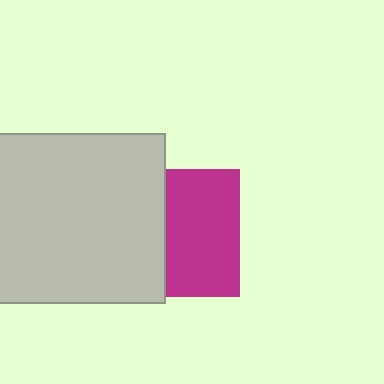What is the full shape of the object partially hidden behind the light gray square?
The partially hidden object is a magenta square.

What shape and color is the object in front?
The object in front is a light gray square.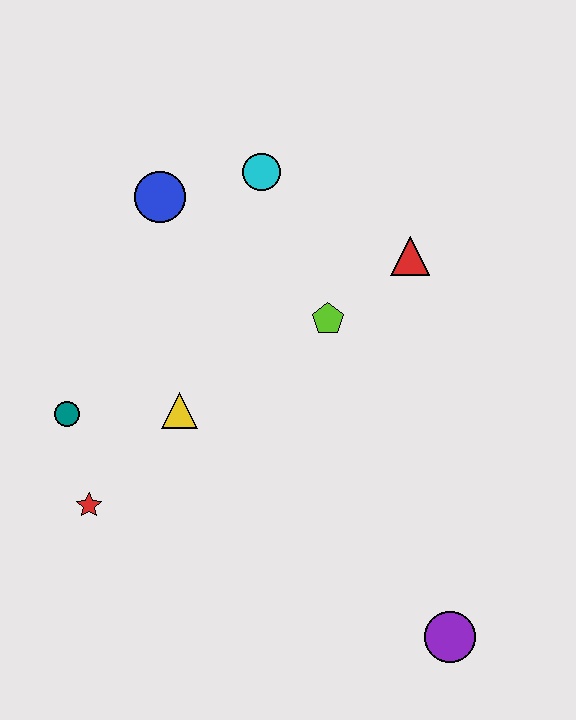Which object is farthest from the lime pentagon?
The purple circle is farthest from the lime pentagon.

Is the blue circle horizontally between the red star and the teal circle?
No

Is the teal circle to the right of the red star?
No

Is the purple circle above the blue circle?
No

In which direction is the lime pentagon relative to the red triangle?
The lime pentagon is to the left of the red triangle.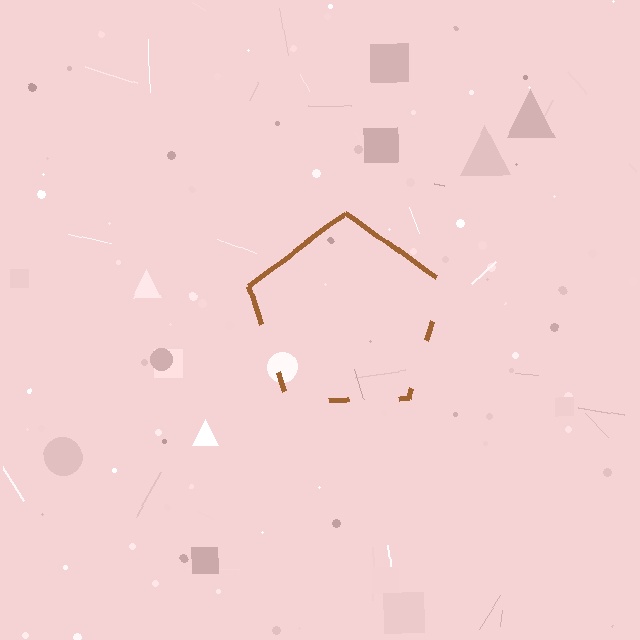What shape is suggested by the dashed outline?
The dashed outline suggests a pentagon.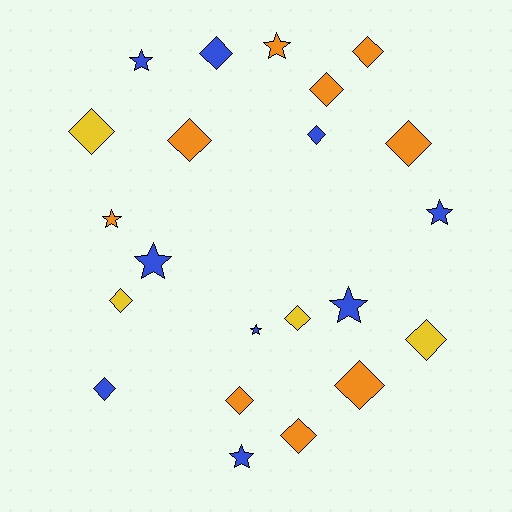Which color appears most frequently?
Blue, with 9 objects.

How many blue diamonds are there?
There are 3 blue diamonds.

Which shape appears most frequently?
Diamond, with 14 objects.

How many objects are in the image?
There are 22 objects.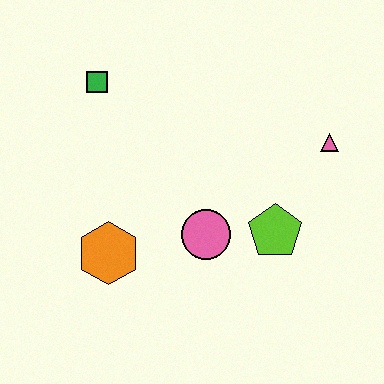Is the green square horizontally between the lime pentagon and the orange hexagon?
No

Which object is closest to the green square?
The orange hexagon is closest to the green square.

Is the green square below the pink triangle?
No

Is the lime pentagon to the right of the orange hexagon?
Yes